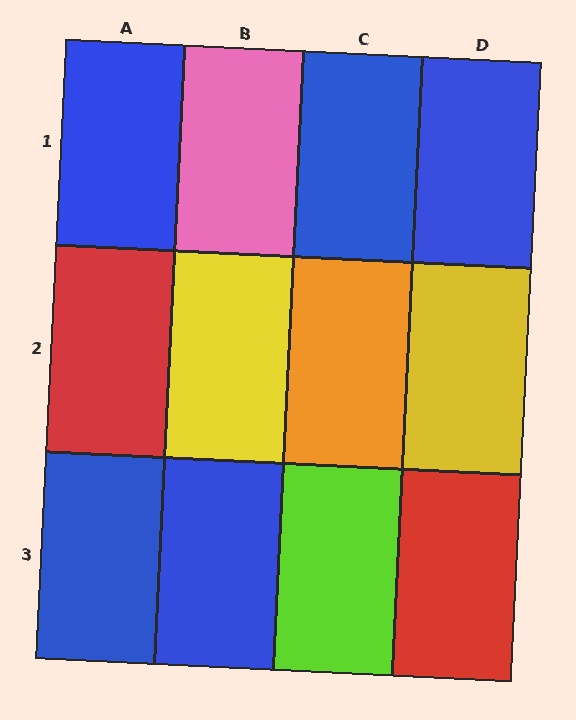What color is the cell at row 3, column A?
Blue.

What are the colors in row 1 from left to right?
Blue, pink, blue, blue.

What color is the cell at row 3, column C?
Lime.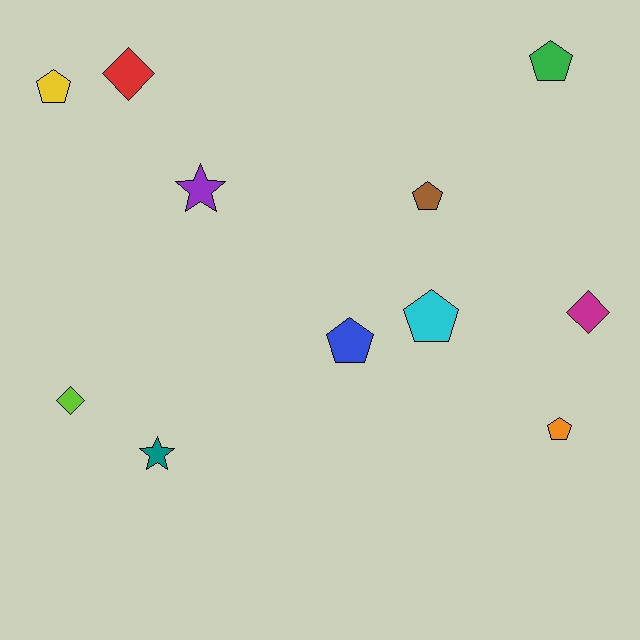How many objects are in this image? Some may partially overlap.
There are 11 objects.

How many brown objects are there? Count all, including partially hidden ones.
There is 1 brown object.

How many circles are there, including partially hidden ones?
There are no circles.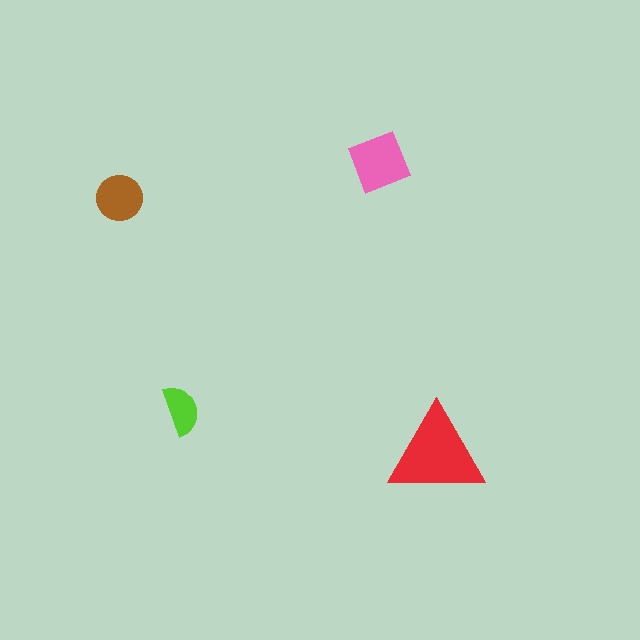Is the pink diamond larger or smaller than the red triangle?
Smaller.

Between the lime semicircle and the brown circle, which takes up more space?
The brown circle.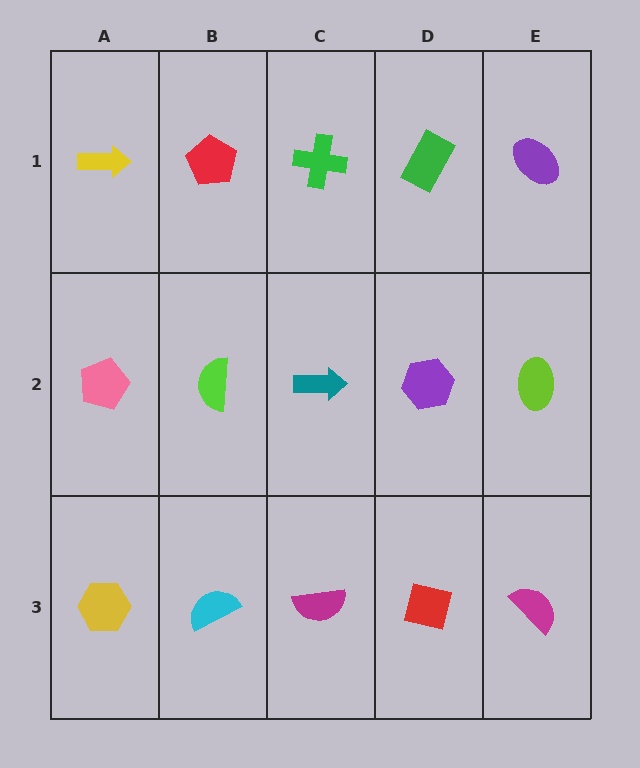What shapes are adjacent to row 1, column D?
A purple hexagon (row 2, column D), a green cross (row 1, column C), a purple ellipse (row 1, column E).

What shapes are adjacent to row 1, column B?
A lime semicircle (row 2, column B), a yellow arrow (row 1, column A), a green cross (row 1, column C).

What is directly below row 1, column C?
A teal arrow.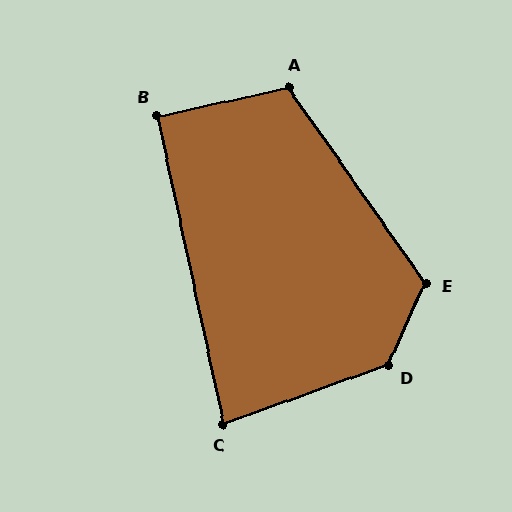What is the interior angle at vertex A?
Approximately 113 degrees (obtuse).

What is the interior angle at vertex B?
Approximately 90 degrees (approximately right).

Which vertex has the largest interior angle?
D, at approximately 134 degrees.